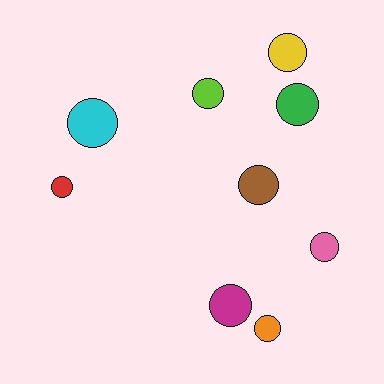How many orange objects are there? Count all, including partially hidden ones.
There is 1 orange object.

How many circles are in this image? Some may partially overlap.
There are 9 circles.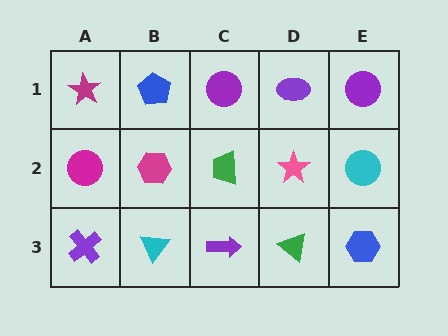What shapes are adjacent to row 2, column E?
A purple circle (row 1, column E), a blue hexagon (row 3, column E), a pink star (row 2, column D).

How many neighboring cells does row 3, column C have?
3.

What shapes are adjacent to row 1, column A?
A magenta circle (row 2, column A), a blue pentagon (row 1, column B).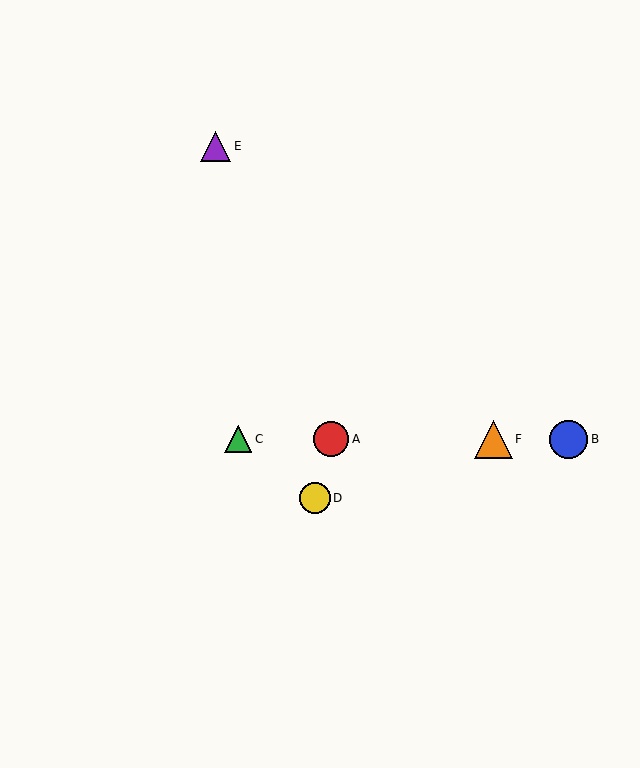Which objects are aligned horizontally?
Objects A, B, C, F are aligned horizontally.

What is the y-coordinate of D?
Object D is at y≈498.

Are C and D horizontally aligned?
No, C is at y≈439 and D is at y≈498.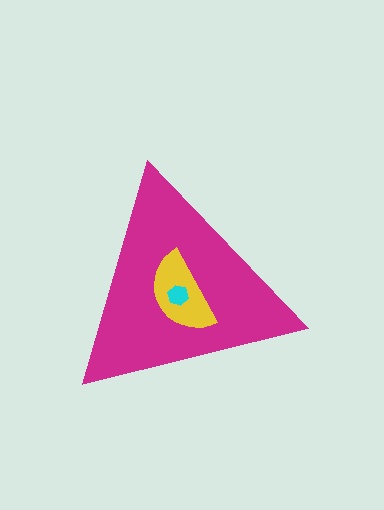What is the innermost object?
The cyan hexagon.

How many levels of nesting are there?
3.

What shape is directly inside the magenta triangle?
The yellow semicircle.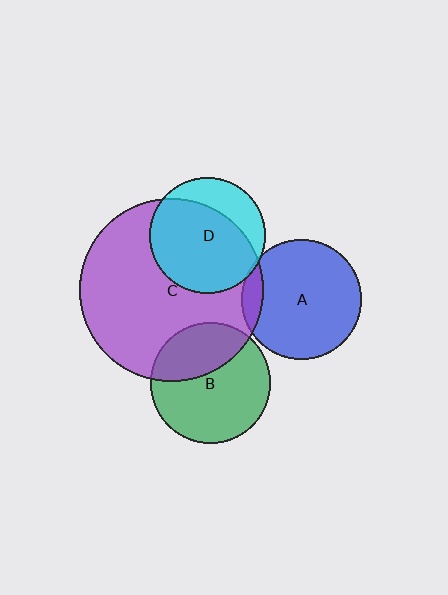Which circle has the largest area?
Circle C (purple).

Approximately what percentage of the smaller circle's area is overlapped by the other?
Approximately 70%.